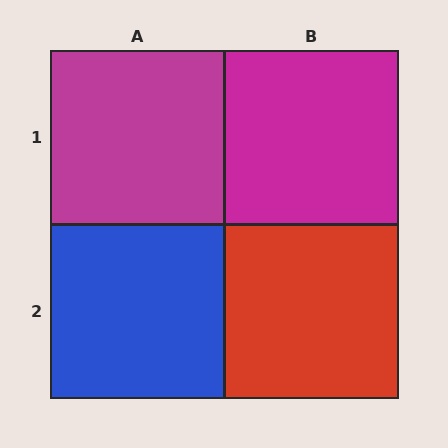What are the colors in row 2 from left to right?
Blue, red.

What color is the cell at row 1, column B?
Magenta.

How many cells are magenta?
2 cells are magenta.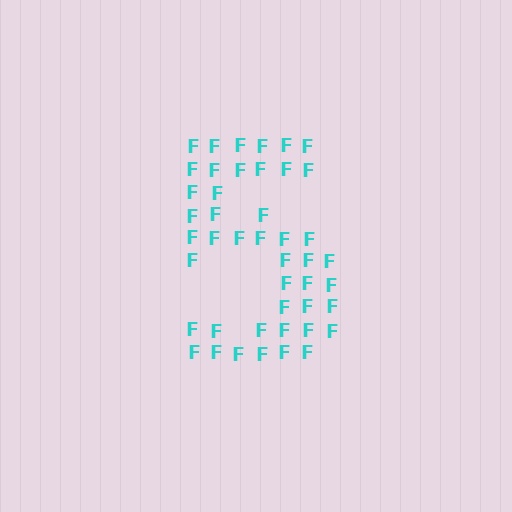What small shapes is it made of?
It is made of small letter F's.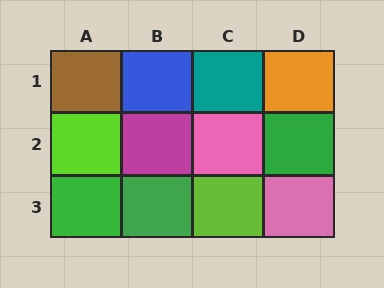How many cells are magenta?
1 cell is magenta.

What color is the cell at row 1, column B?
Blue.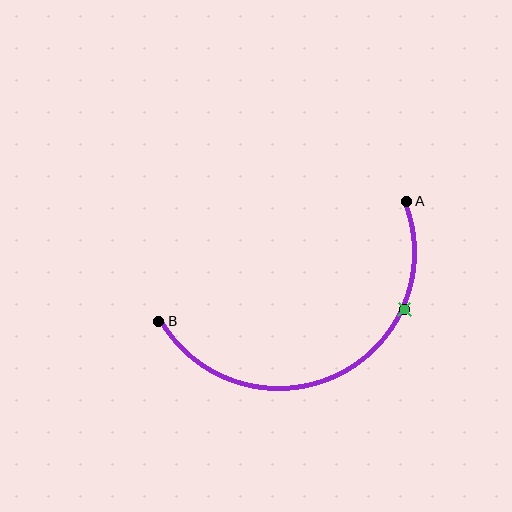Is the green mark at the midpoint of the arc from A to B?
No. The green mark lies on the arc but is closer to endpoint A. The arc midpoint would be at the point on the curve equidistant along the arc from both A and B.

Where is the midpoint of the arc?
The arc midpoint is the point on the curve farthest from the straight line joining A and B. It sits below that line.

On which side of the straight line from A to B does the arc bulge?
The arc bulges below the straight line connecting A and B.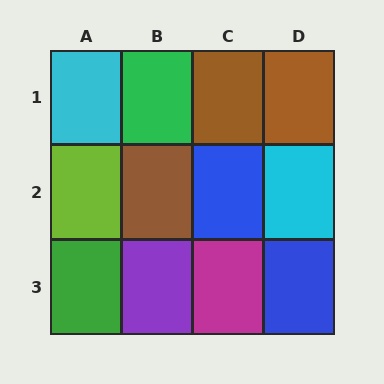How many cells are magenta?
1 cell is magenta.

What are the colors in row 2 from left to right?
Lime, brown, blue, cyan.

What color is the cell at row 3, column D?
Blue.